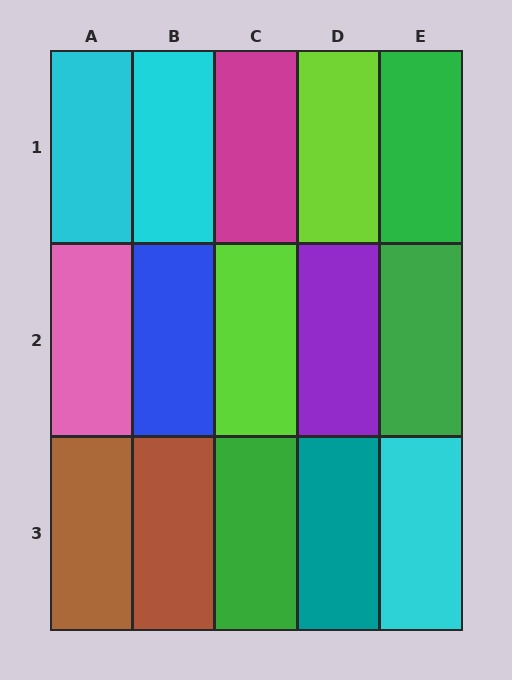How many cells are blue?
1 cell is blue.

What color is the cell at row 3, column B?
Brown.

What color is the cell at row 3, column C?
Green.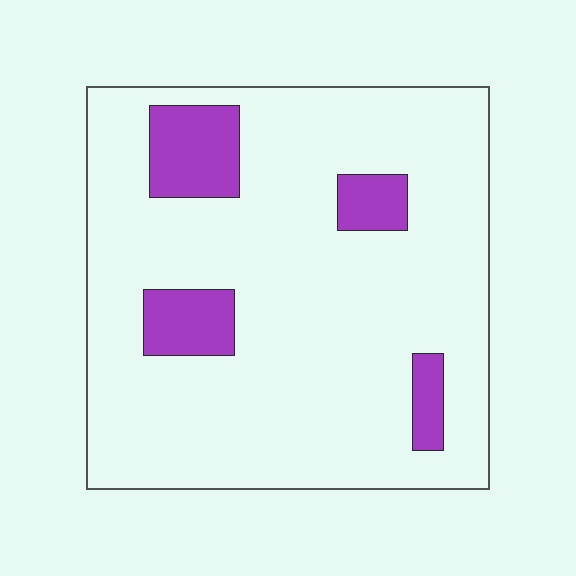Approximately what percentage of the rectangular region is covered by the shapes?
Approximately 15%.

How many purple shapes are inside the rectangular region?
4.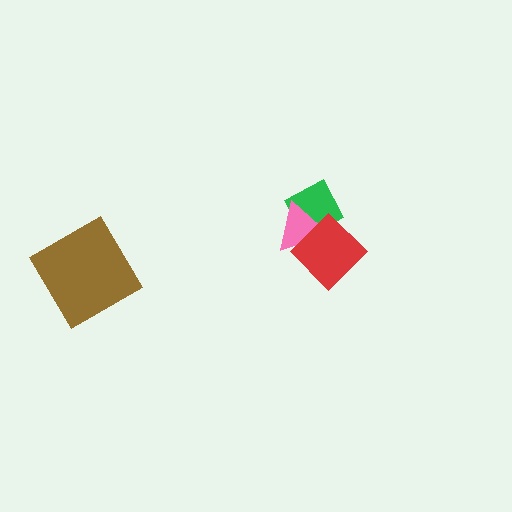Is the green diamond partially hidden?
Yes, it is partially covered by another shape.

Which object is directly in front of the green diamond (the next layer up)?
The pink triangle is directly in front of the green diamond.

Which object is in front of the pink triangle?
The red diamond is in front of the pink triangle.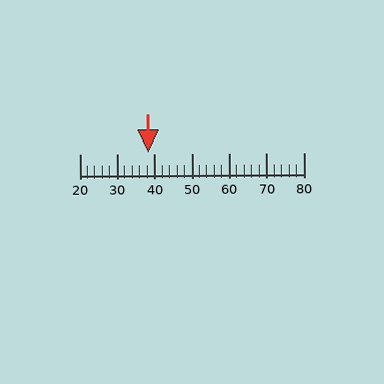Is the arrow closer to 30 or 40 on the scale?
The arrow is closer to 40.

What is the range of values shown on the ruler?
The ruler shows values from 20 to 80.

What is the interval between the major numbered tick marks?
The major tick marks are spaced 10 units apart.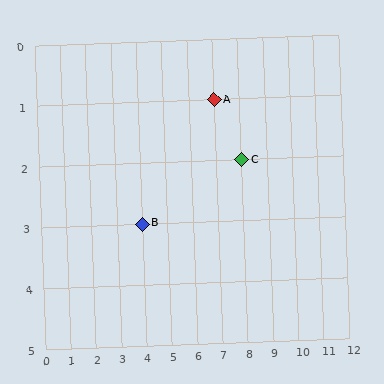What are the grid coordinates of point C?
Point C is at grid coordinates (8, 2).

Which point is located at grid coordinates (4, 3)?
Point B is at (4, 3).